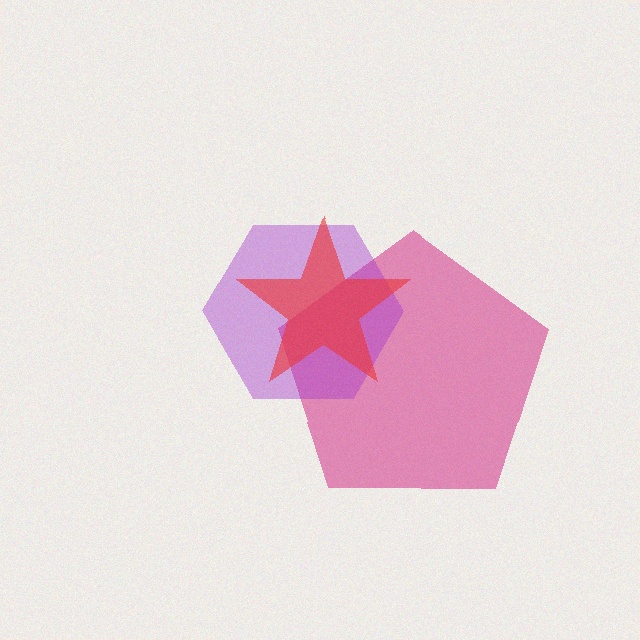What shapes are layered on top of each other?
The layered shapes are: a magenta pentagon, a purple hexagon, a red star.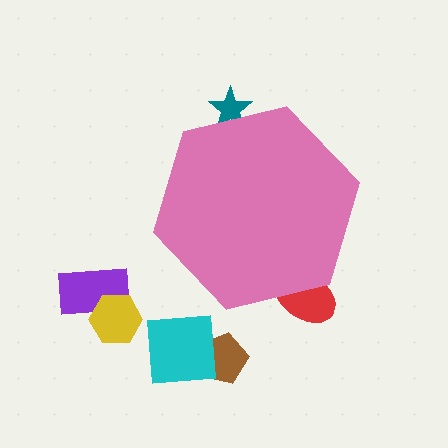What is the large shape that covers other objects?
A pink hexagon.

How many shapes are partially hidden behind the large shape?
2 shapes are partially hidden.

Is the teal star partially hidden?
Yes, the teal star is partially hidden behind the pink hexagon.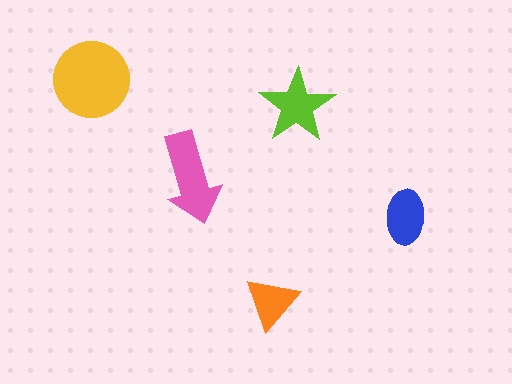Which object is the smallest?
The orange triangle.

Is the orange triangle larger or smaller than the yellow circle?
Smaller.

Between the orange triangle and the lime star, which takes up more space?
The lime star.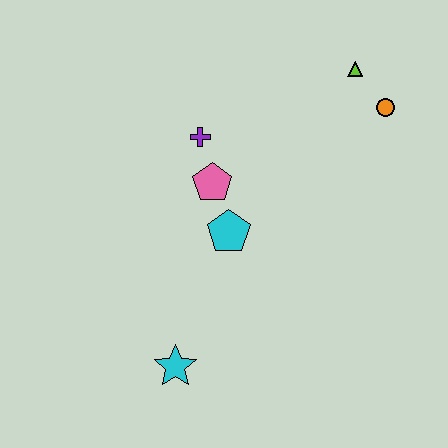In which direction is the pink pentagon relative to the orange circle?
The pink pentagon is to the left of the orange circle.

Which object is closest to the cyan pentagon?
The pink pentagon is closest to the cyan pentagon.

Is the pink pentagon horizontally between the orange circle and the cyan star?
Yes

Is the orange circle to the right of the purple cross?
Yes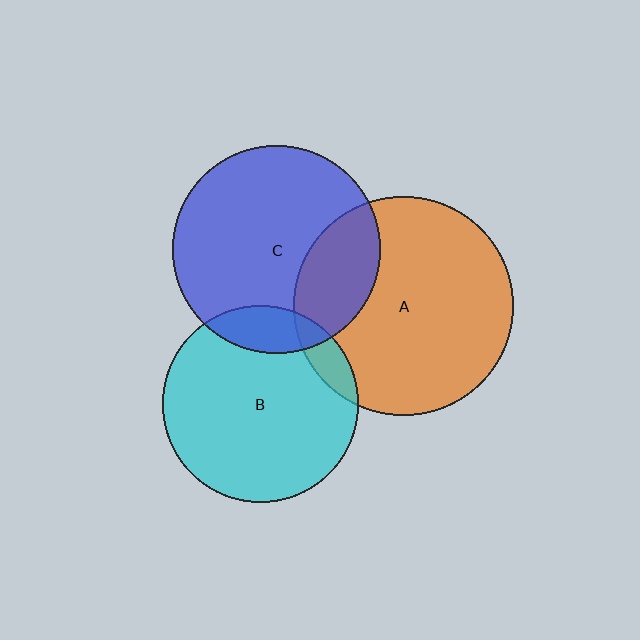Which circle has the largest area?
Circle A (orange).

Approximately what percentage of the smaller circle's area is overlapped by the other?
Approximately 25%.